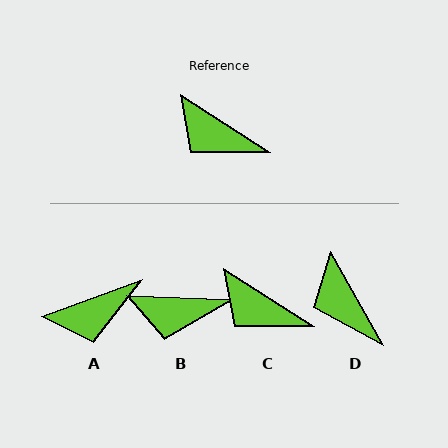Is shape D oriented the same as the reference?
No, it is off by about 28 degrees.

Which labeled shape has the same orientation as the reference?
C.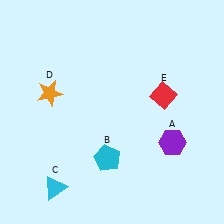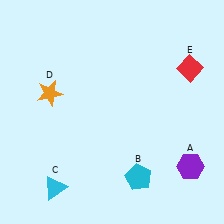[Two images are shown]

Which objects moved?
The objects that moved are: the purple hexagon (A), the cyan pentagon (B), the red diamond (E).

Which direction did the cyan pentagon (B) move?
The cyan pentagon (B) moved right.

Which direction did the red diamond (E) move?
The red diamond (E) moved up.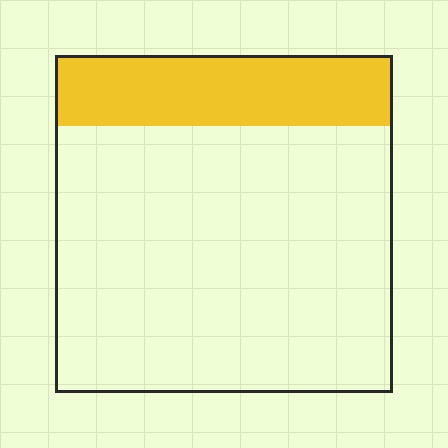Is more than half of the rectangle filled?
No.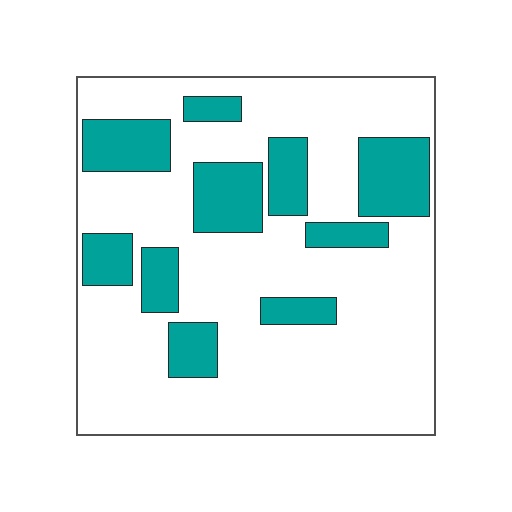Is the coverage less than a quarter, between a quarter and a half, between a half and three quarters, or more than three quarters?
Between a quarter and a half.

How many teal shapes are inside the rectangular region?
10.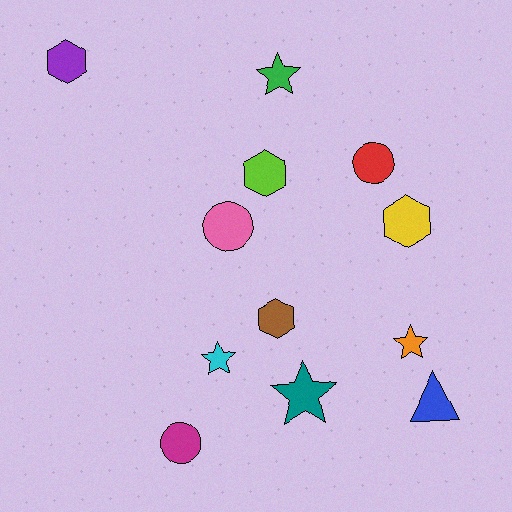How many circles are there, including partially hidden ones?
There are 3 circles.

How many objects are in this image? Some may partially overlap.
There are 12 objects.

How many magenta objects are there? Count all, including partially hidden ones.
There is 1 magenta object.